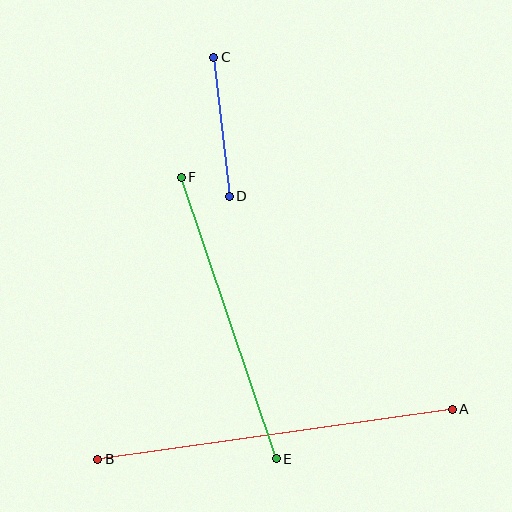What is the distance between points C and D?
The distance is approximately 140 pixels.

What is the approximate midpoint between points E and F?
The midpoint is at approximately (229, 318) pixels.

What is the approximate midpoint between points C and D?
The midpoint is at approximately (222, 127) pixels.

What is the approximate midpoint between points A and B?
The midpoint is at approximately (275, 434) pixels.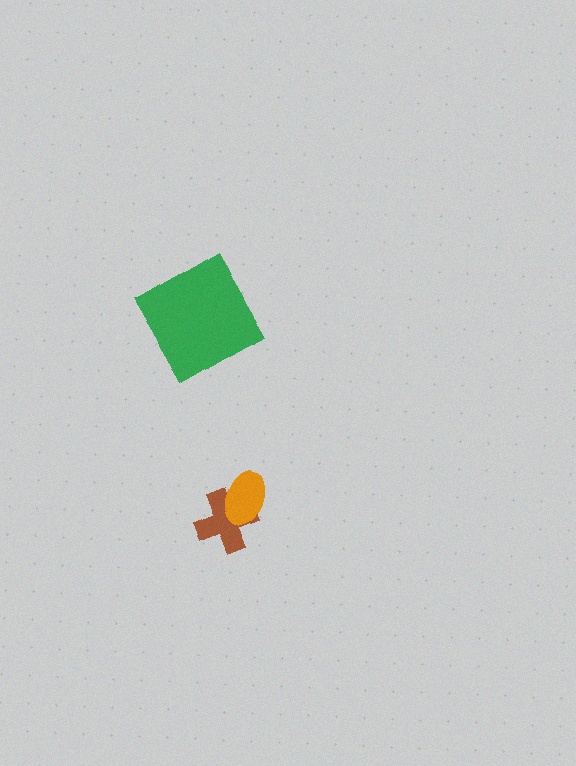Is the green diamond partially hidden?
No, no other shape covers it.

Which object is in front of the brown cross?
The orange ellipse is in front of the brown cross.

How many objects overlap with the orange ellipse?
1 object overlaps with the orange ellipse.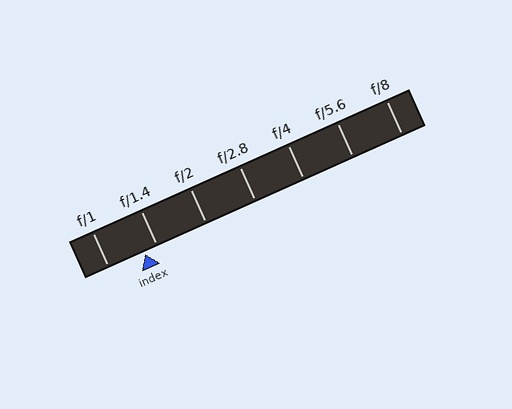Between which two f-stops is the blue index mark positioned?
The index mark is between f/1 and f/1.4.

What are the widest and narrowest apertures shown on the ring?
The widest aperture shown is f/1 and the narrowest is f/8.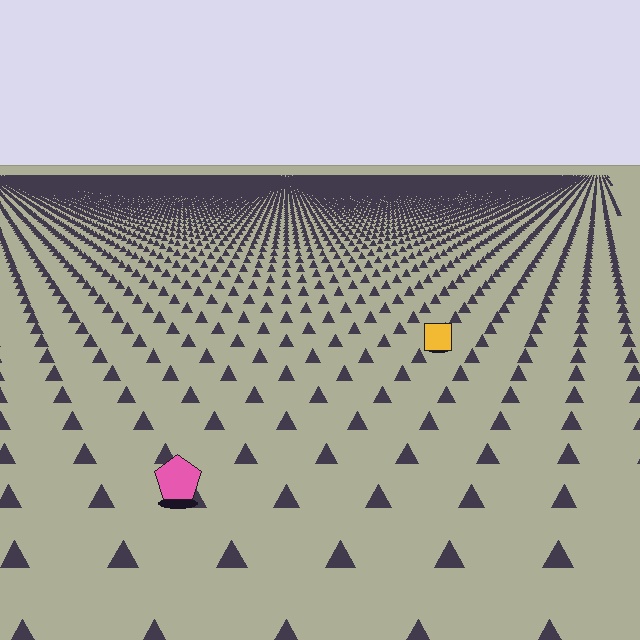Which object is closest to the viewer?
The pink pentagon is closest. The texture marks near it are larger and more spread out.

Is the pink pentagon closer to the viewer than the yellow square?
Yes. The pink pentagon is closer — you can tell from the texture gradient: the ground texture is coarser near it.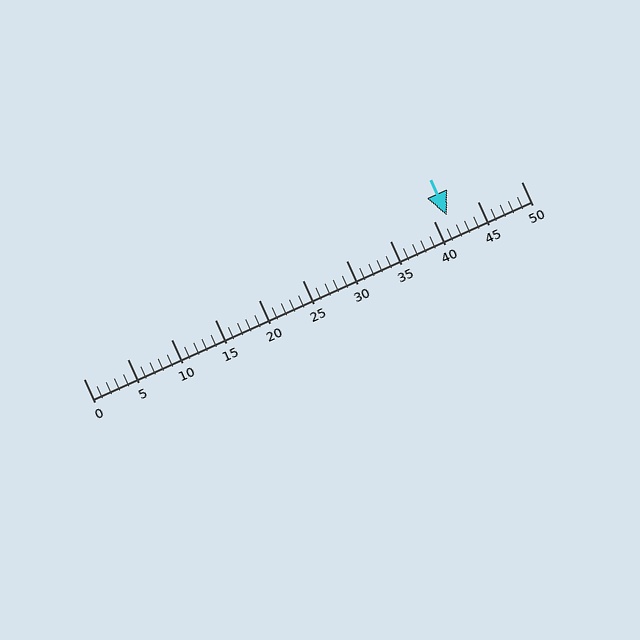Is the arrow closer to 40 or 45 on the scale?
The arrow is closer to 40.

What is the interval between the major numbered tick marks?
The major tick marks are spaced 5 units apart.